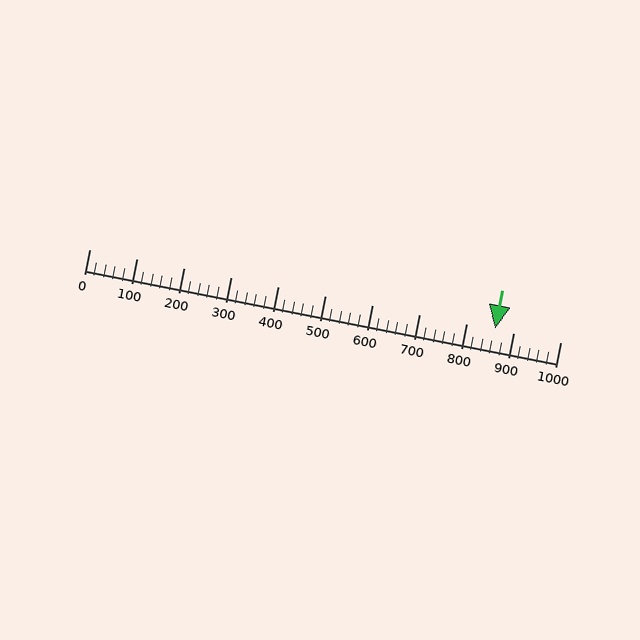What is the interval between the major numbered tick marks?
The major tick marks are spaced 100 units apart.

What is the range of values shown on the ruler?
The ruler shows values from 0 to 1000.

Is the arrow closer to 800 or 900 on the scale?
The arrow is closer to 900.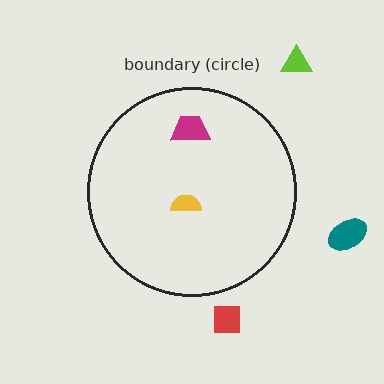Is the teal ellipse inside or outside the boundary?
Outside.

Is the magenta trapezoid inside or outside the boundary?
Inside.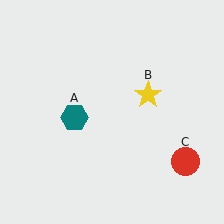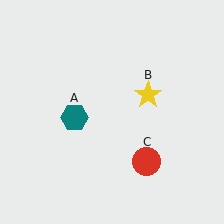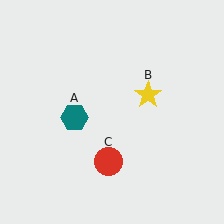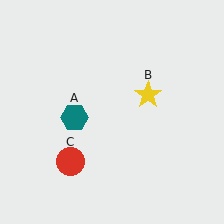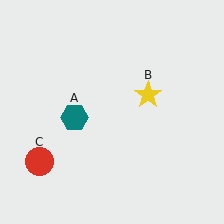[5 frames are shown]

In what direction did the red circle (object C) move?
The red circle (object C) moved left.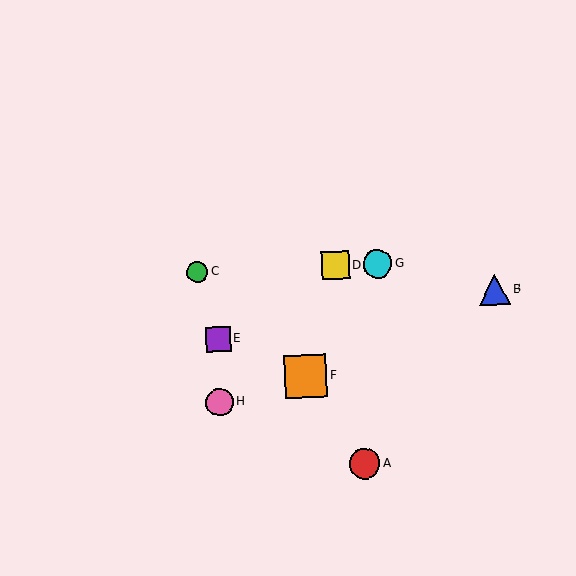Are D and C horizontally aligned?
Yes, both are at y≈266.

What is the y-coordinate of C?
Object C is at y≈272.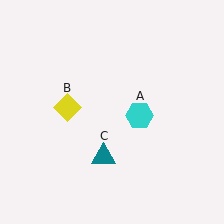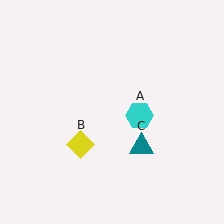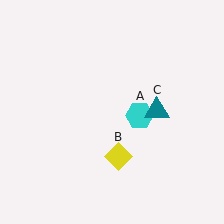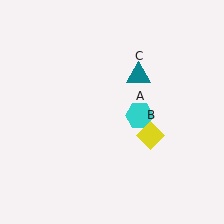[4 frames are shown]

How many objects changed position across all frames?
2 objects changed position: yellow diamond (object B), teal triangle (object C).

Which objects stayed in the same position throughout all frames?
Cyan hexagon (object A) remained stationary.